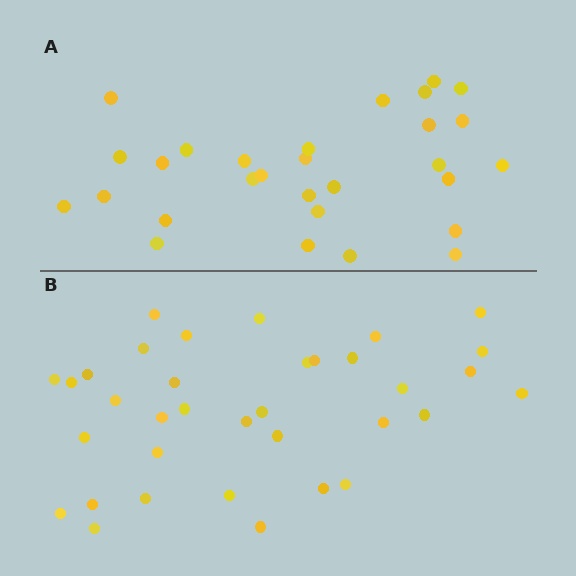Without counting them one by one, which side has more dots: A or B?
Region B (the bottom region) has more dots.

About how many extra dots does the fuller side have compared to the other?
Region B has about 6 more dots than region A.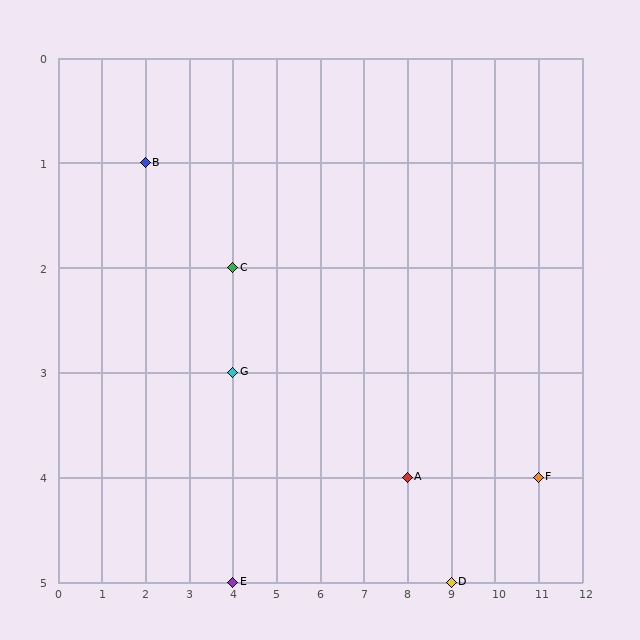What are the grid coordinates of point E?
Point E is at grid coordinates (4, 5).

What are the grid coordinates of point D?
Point D is at grid coordinates (9, 5).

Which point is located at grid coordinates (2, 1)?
Point B is at (2, 1).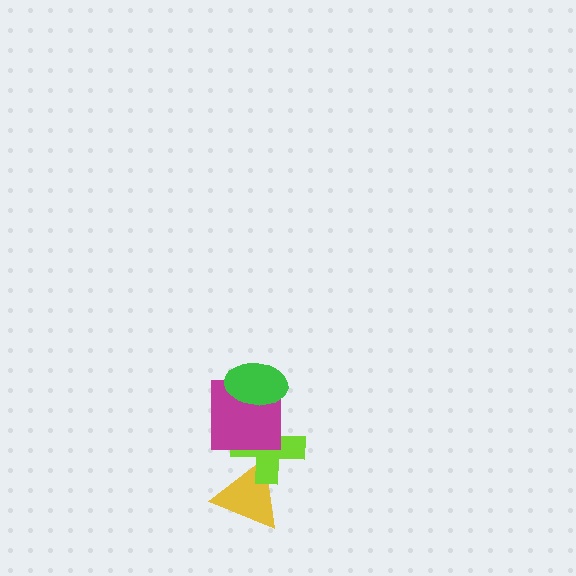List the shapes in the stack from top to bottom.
From top to bottom: the green ellipse, the magenta square, the lime cross, the yellow triangle.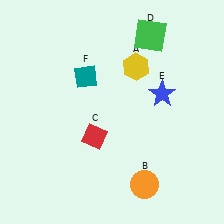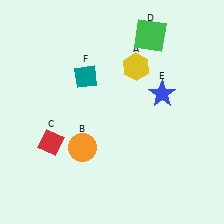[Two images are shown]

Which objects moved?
The objects that moved are: the orange circle (B), the red diamond (C).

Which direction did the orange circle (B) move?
The orange circle (B) moved left.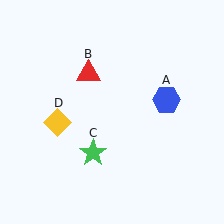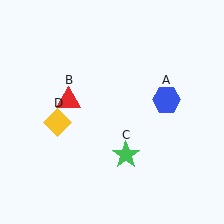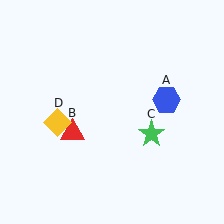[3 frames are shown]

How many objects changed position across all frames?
2 objects changed position: red triangle (object B), green star (object C).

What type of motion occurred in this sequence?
The red triangle (object B), green star (object C) rotated counterclockwise around the center of the scene.